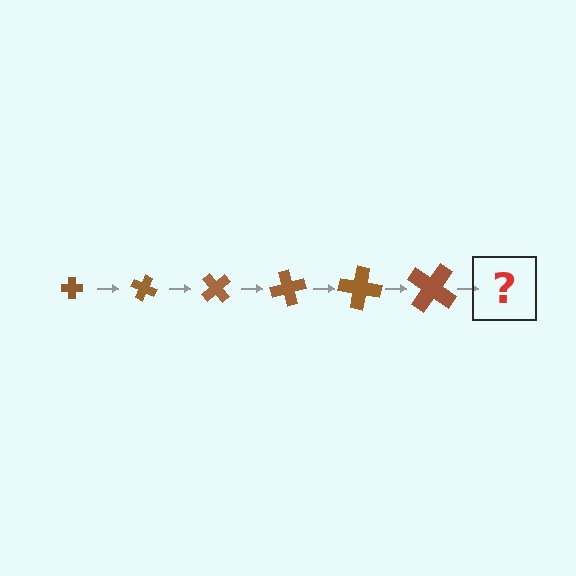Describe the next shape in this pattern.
It should be a cross, larger than the previous one and rotated 150 degrees from the start.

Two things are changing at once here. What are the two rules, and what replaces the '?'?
The two rules are that the cross grows larger each step and it rotates 25 degrees each step. The '?' should be a cross, larger than the previous one and rotated 150 degrees from the start.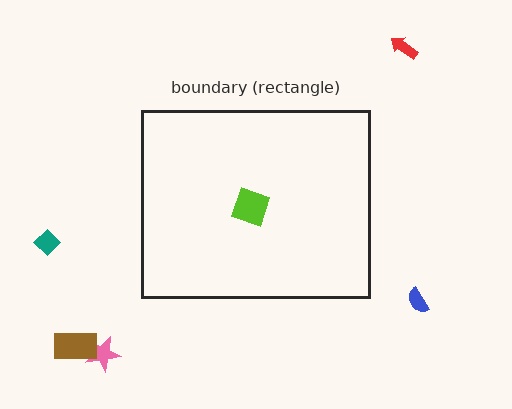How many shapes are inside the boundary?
1 inside, 5 outside.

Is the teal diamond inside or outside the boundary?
Outside.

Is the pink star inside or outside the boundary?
Outside.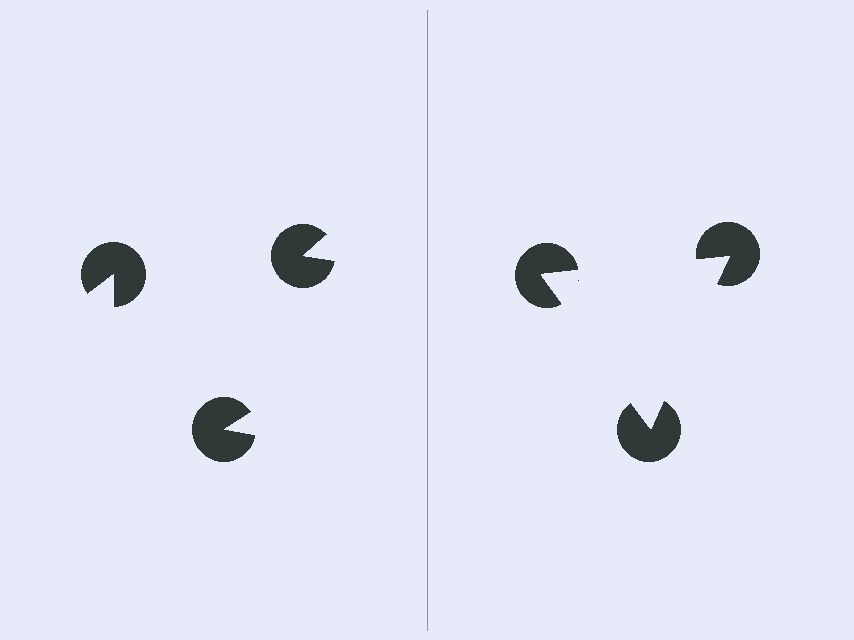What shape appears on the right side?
An illusory triangle.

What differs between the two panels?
The pac-man discs are positioned identically on both sides; only the wedge orientations differ. On the right they align to a triangle; on the left they are misaligned.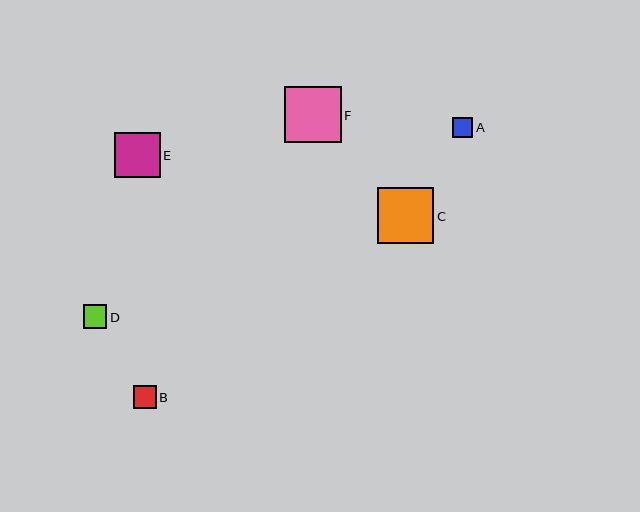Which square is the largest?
Square F is the largest with a size of approximately 56 pixels.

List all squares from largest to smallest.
From largest to smallest: F, C, E, D, B, A.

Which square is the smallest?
Square A is the smallest with a size of approximately 20 pixels.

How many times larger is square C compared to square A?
Square C is approximately 2.8 times the size of square A.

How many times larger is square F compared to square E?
Square F is approximately 1.2 times the size of square E.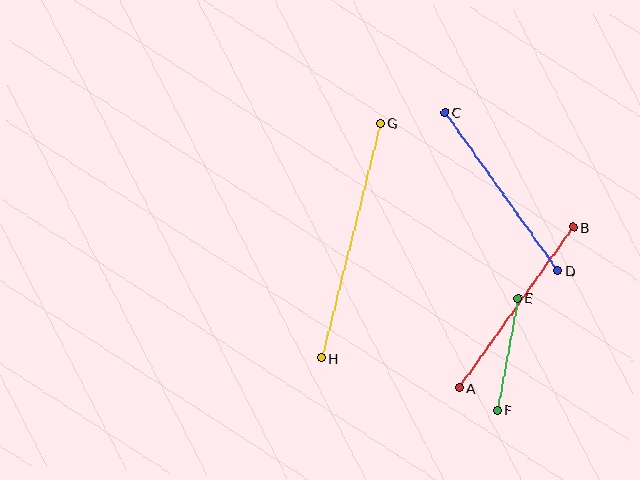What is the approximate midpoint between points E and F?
The midpoint is at approximately (507, 354) pixels.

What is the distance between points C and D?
The distance is approximately 194 pixels.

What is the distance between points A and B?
The distance is approximately 197 pixels.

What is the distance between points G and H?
The distance is approximately 242 pixels.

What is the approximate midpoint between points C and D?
The midpoint is at approximately (501, 191) pixels.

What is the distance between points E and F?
The distance is approximately 114 pixels.